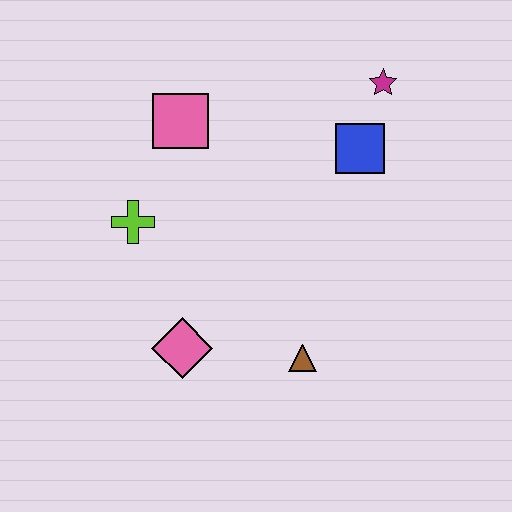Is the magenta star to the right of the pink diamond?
Yes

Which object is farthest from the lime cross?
The magenta star is farthest from the lime cross.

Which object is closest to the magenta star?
The blue square is closest to the magenta star.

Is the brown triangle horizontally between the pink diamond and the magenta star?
Yes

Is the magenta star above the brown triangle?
Yes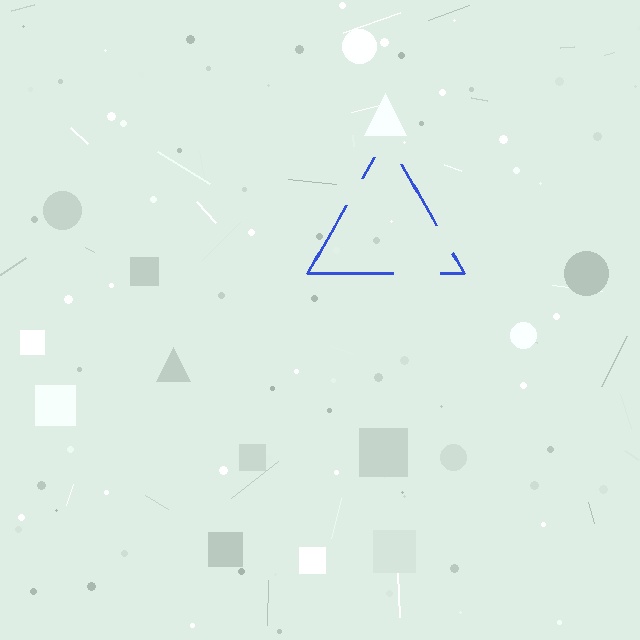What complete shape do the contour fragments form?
The contour fragments form a triangle.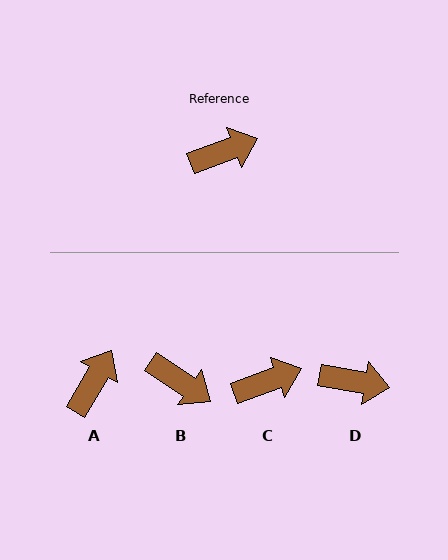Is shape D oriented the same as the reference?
No, it is off by about 30 degrees.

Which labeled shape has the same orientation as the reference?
C.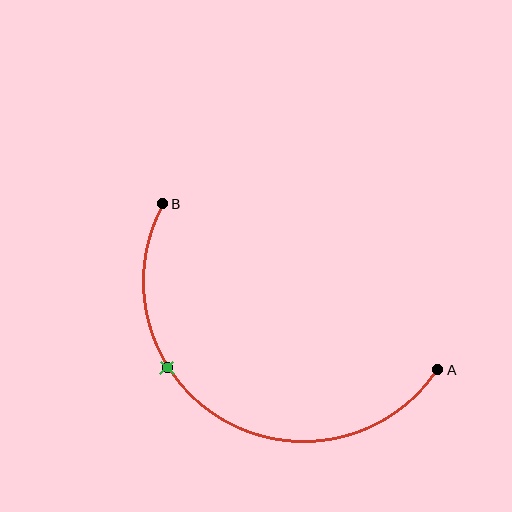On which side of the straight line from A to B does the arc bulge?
The arc bulges below the straight line connecting A and B.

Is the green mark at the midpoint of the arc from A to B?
No. The green mark lies on the arc but is closer to endpoint B. The arc midpoint would be at the point on the curve equidistant along the arc from both A and B.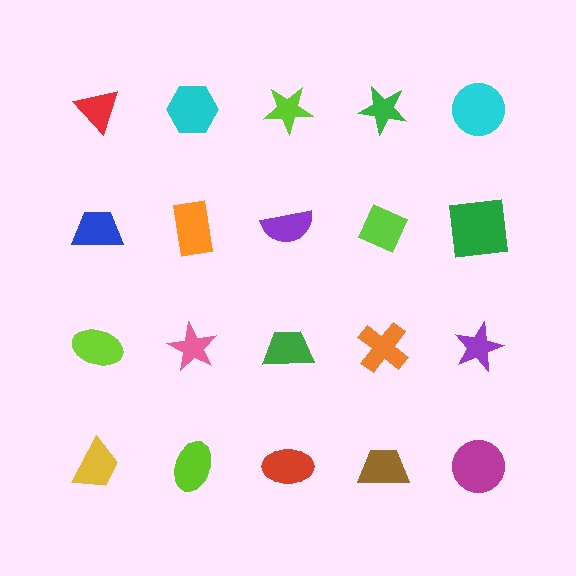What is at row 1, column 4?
A green star.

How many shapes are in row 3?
5 shapes.